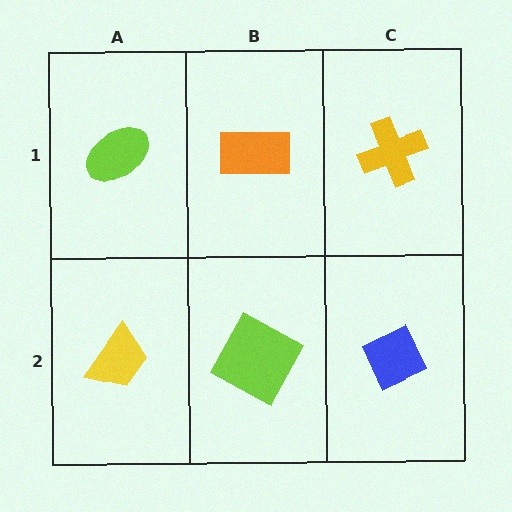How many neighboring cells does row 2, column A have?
2.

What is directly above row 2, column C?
A yellow cross.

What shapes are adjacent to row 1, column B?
A lime square (row 2, column B), a lime ellipse (row 1, column A), a yellow cross (row 1, column C).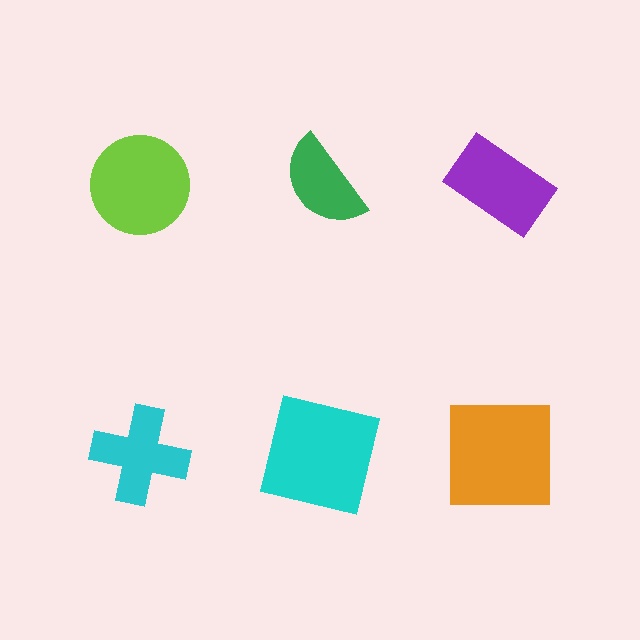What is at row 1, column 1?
A lime circle.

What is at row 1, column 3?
A purple rectangle.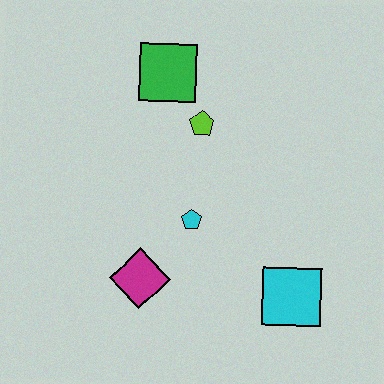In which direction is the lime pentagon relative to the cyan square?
The lime pentagon is above the cyan square.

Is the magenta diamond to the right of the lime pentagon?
No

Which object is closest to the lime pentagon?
The green square is closest to the lime pentagon.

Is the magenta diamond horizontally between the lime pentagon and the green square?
No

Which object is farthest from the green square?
The cyan square is farthest from the green square.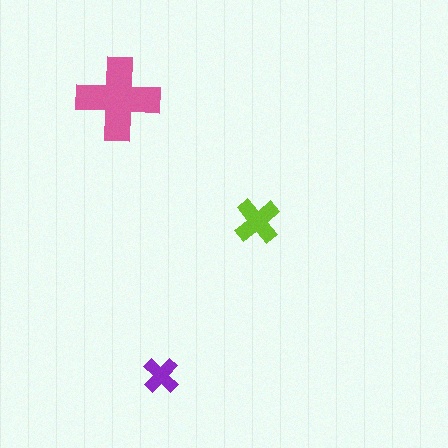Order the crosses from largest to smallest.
the pink one, the lime one, the purple one.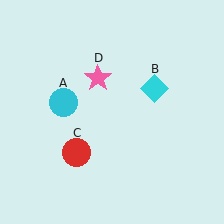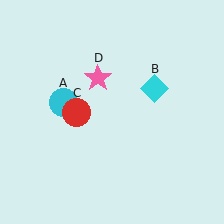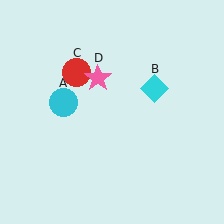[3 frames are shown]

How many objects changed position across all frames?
1 object changed position: red circle (object C).